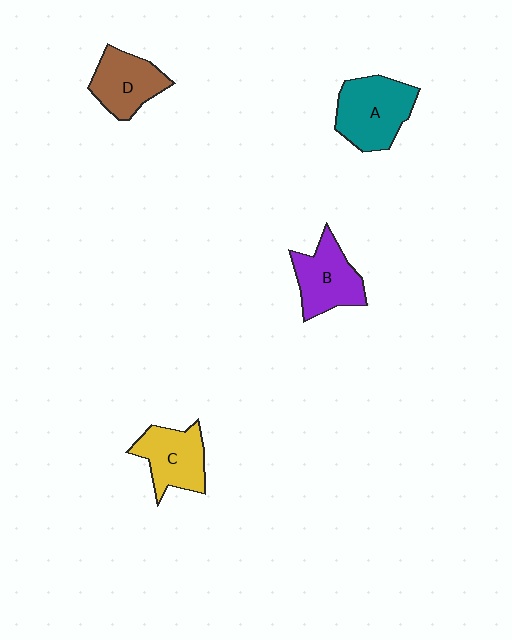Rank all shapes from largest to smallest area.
From largest to smallest: A (teal), B (purple), C (yellow), D (brown).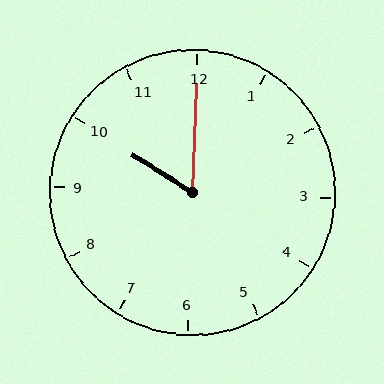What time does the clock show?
10:00.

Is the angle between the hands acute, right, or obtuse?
It is acute.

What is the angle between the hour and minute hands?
Approximately 60 degrees.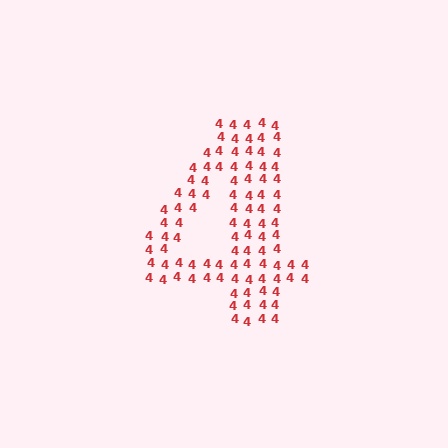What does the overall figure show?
The overall figure shows the digit 4.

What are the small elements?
The small elements are digit 4's.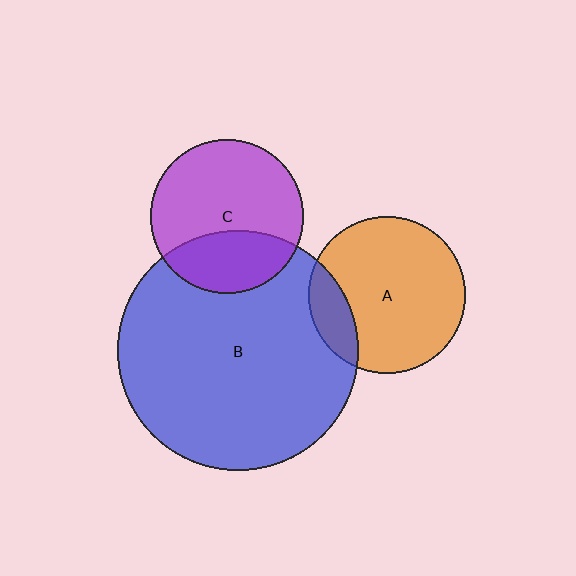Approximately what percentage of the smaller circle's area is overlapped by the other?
Approximately 15%.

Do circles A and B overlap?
Yes.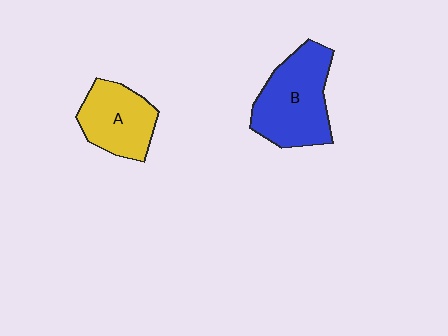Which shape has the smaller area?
Shape A (yellow).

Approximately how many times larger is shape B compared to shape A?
Approximately 1.4 times.